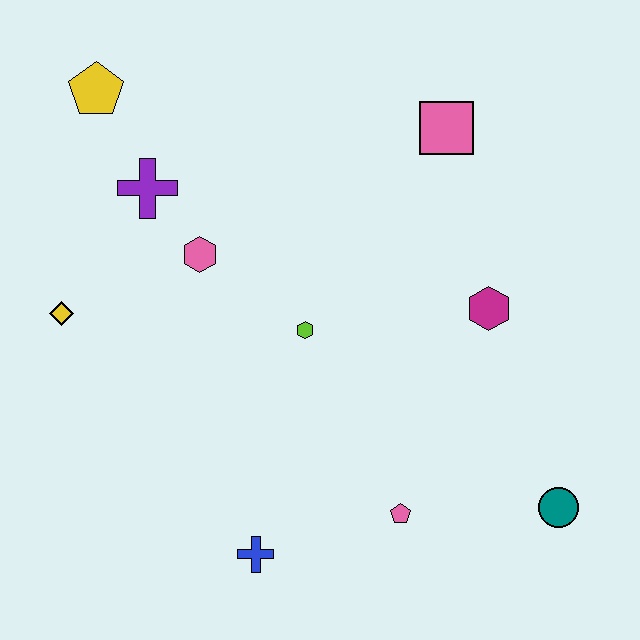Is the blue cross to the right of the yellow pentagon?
Yes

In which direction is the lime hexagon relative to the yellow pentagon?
The lime hexagon is below the yellow pentagon.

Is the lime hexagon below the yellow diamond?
Yes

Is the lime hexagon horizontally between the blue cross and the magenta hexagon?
Yes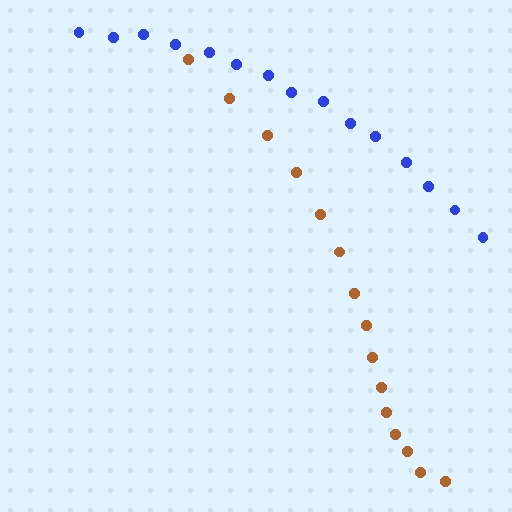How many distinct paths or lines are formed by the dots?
There are 2 distinct paths.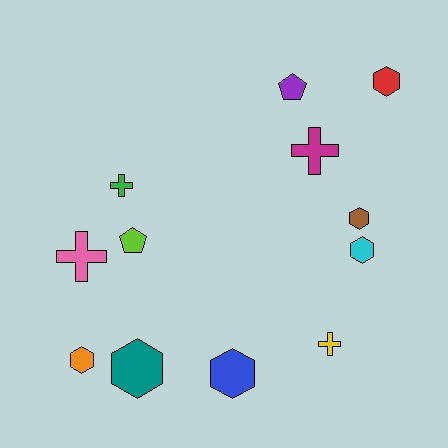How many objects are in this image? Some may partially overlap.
There are 12 objects.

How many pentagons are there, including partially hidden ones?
There are 2 pentagons.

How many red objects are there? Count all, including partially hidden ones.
There is 1 red object.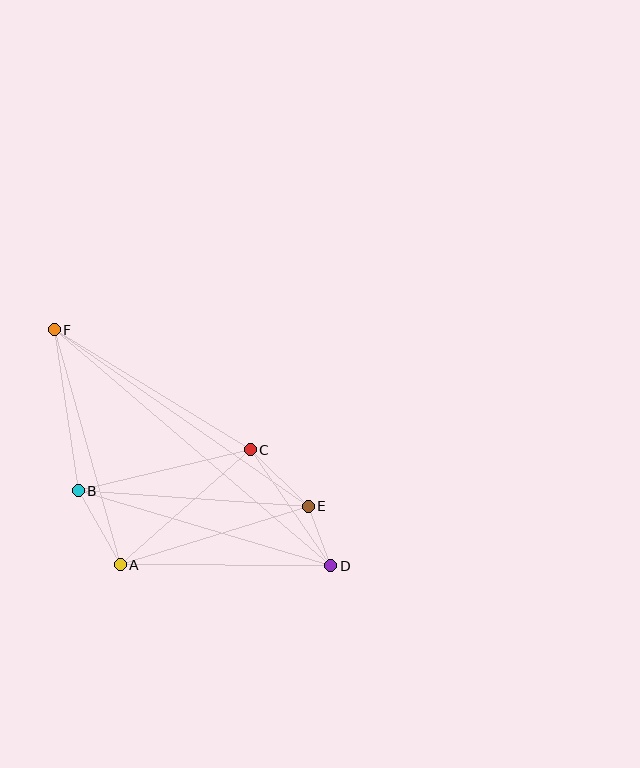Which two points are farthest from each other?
Points D and F are farthest from each other.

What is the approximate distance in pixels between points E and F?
The distance between E and F is approximately 309 pixels.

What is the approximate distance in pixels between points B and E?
The distance between B and E is approximately 231 pixels.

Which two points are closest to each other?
Points D and E are closest to each other.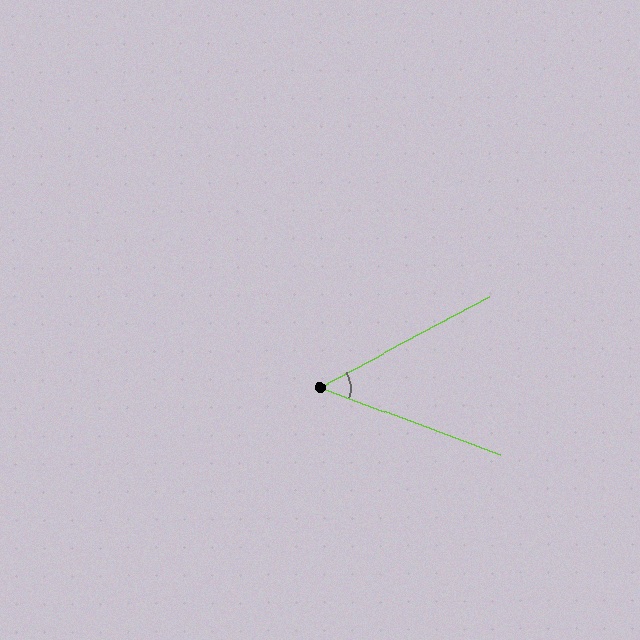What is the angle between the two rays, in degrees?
Approximately 49 degrees.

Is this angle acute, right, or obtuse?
It is acute.